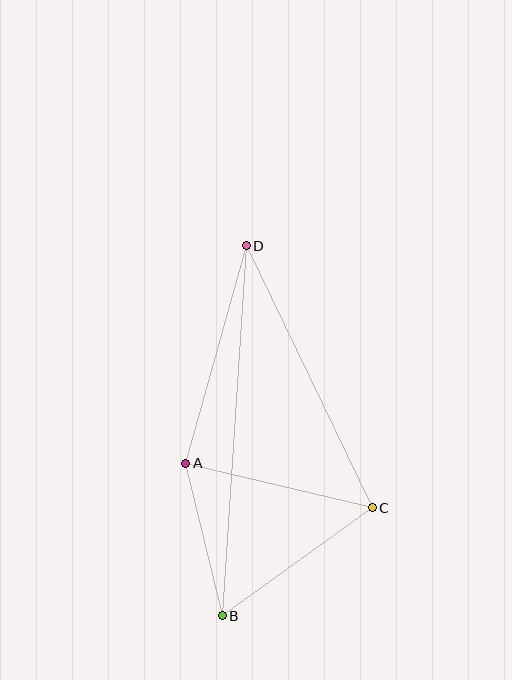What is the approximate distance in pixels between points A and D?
The distance between A and D is approximately 225 pixels.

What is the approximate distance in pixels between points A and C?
The distance between A and C is approximately 192 pixels.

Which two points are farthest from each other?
Points B and D are farthest from each other.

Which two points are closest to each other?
Points A and B are closest to each other.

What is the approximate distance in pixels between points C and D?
The distance between C and D is approximately 290 pixels.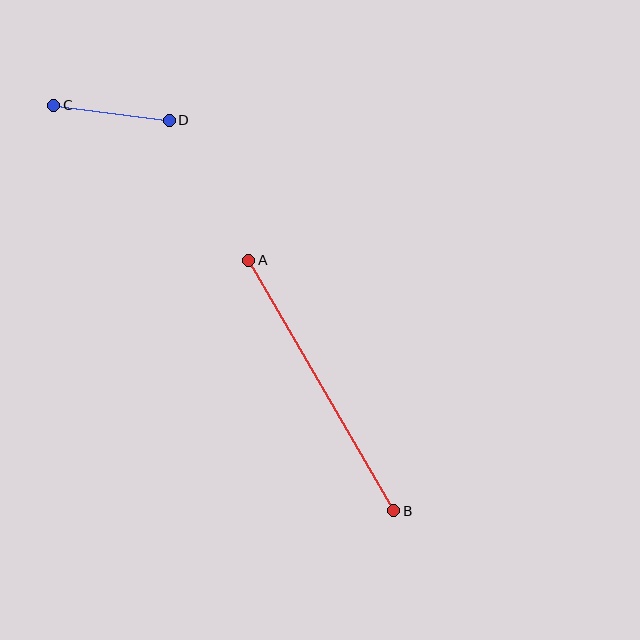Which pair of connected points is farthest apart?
Points A and B are farthest apart.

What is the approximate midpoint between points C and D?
The midpoint is at approximately (111, 113) pixels.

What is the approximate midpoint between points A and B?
The midpoint is at approximately (321, 386) pixels.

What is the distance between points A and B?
The distance is approximately 289 pixels.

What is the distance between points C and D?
The distance is approximately 117 pixels.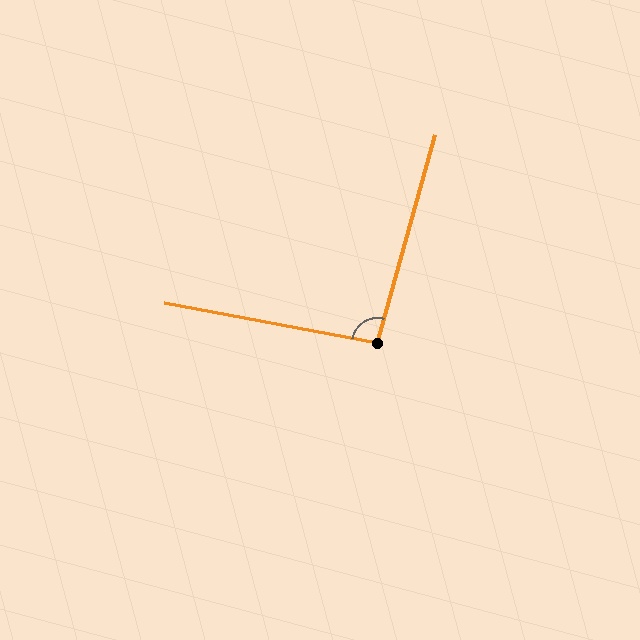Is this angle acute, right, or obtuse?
It is approximately a right angle.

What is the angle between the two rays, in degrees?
Approximately 95 degrees.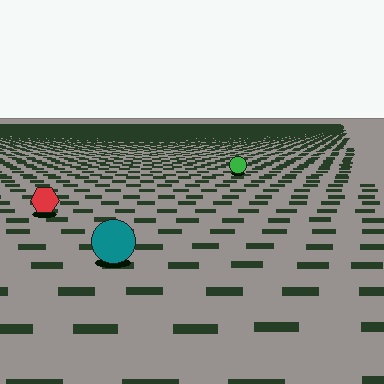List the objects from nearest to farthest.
From nearest to farthest: the teal circle, the red hexagon, the green circle.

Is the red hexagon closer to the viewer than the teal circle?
No. The teal circle is closer — you can tell from the texture gradient: the ground texture is coarser near it.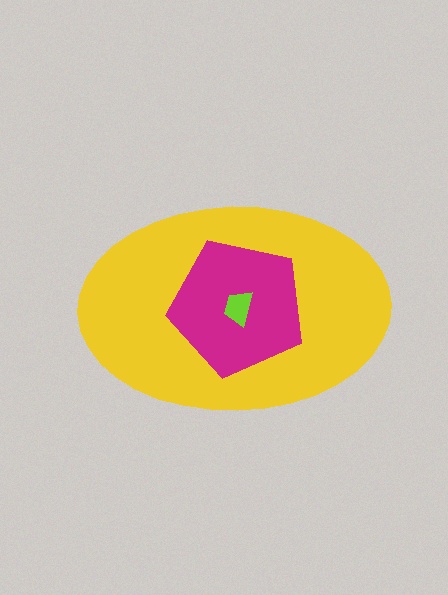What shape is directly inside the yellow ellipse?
The magenta pentagon.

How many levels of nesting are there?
3.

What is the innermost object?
The lime trapezoid.